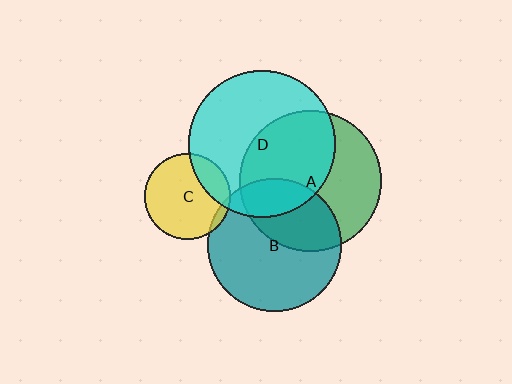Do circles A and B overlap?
Yes.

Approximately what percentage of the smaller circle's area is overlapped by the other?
Approximately 40%.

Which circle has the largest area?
Circle D (cyan).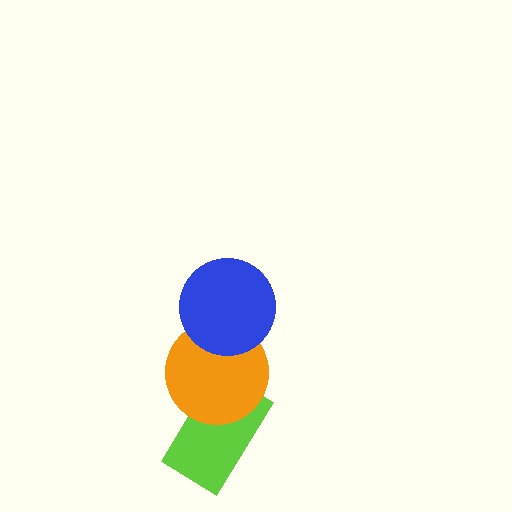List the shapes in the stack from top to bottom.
From top to bottom: the blue circle, the orange circle, the lime rectangle.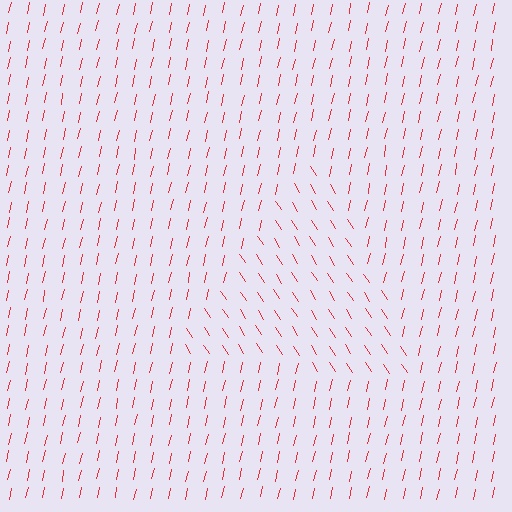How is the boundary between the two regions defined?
The boundary is defined purely by a change in line orientation (approximately 45 degrees difference). All lines are the same color and thickness.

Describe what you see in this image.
The image is filled with small red line segments. A triangle region in the image has lines oriented differently from the surrounding lines, creating a visible texture boundary.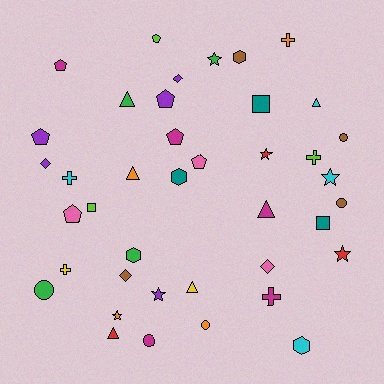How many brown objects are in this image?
There are 4 brown objects.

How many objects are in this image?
There are 40 objects.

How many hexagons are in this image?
There are 4 hexagons.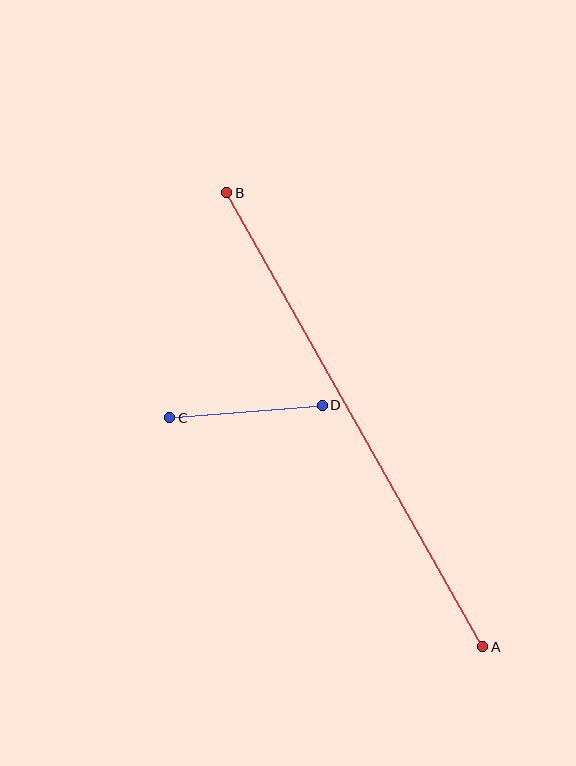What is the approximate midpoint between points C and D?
The midpoint is at approximately (246, 411) pixels.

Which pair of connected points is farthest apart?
Points A and B are farthest apart.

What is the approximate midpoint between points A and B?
The midpoint is at approximately (355, 420) pixels.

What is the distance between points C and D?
The distance is approximately 153 pixels.